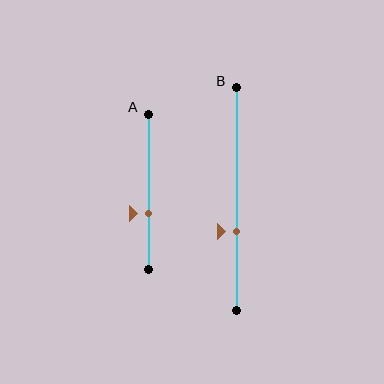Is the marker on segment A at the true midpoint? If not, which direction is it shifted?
No, the marker on segment A is shifted downward by about 14% of the segment length.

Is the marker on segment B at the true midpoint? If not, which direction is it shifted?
No, the marker on segment B is shifted downward by about 15% of the segment length.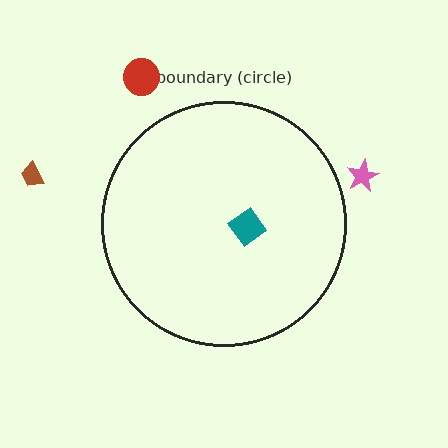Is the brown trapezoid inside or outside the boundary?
Outside.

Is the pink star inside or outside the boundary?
Outside.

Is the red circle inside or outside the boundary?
Outside.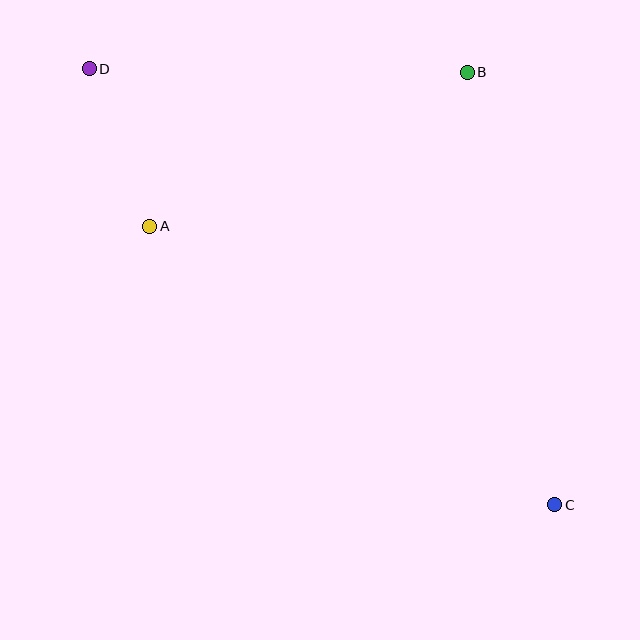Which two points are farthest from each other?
Points C and D are farthest from each other.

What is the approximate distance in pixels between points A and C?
The distance between A and C is approximately 491 pixels.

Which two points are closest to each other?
Points A and D are closest to each other.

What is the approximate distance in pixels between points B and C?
The distance between B and C is approximately 441 pixels.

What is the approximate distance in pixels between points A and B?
The distance between A and B is approximately 353 pixels.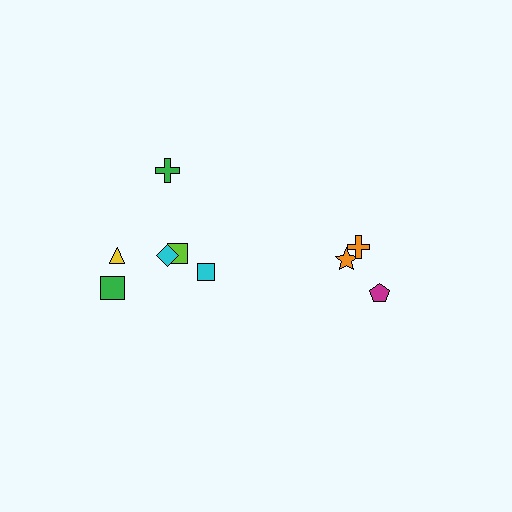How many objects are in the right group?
There are 3 objects.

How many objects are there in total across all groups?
There are 9 objects.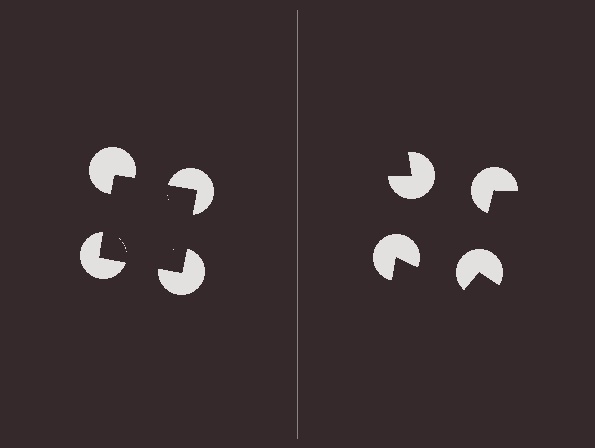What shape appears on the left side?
An illusory square.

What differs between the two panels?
The pac-man discs are positioned identically on both sides; only the wedge orientations differ. On the left they align to a square; on the right they are misaligned.